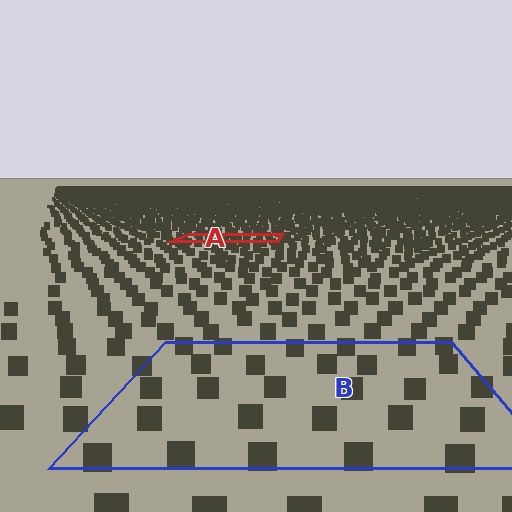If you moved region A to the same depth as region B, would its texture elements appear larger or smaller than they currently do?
They would appear larger. At a closer depth, the same texture elements are projected at a bigger on-screen size.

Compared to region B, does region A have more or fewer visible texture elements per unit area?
Region A has more texture elements per unit area — they are packed more densely because it is farther away.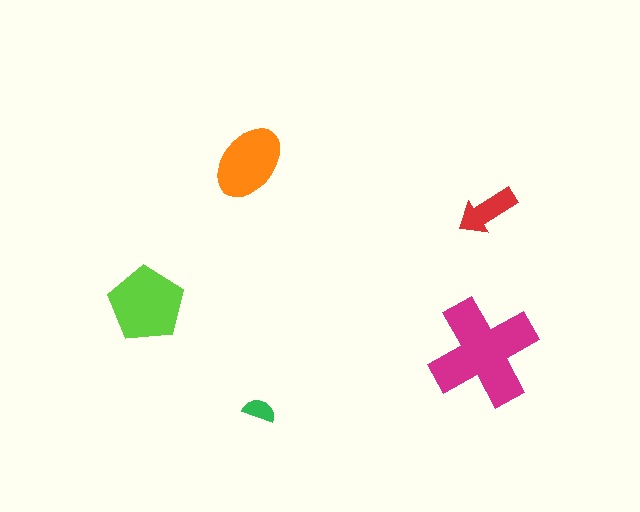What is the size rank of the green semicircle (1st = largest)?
5th.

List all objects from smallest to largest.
The green semicircle, the red arrow, the orange ellipse, the lime pentagon, the magenta cross.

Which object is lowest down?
The green semicircle is bottommost.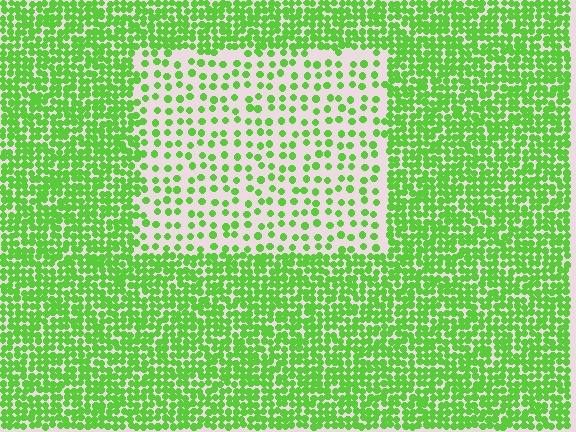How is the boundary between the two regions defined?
The boundary is defined by a change in element density (approximately 2.7x ratio). All elements are the same color, size, and shape.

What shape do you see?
I see a rectangle.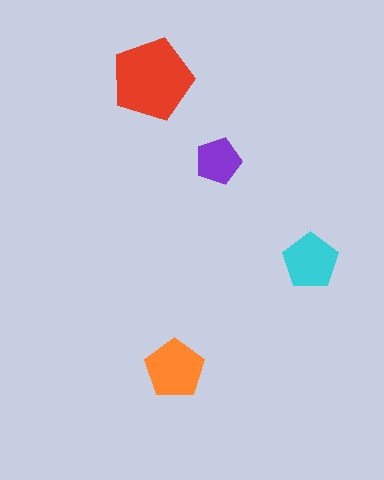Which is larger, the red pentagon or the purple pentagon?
The red one.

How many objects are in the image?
There are 4 objects in the image.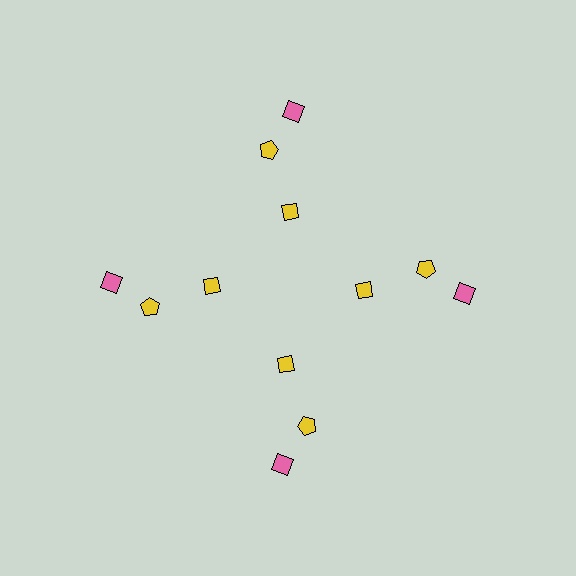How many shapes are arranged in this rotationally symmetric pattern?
There are 12 shapes, arranged in 4 groups of 3.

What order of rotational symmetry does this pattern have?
This pattern has 4-fold rotational symmetry.